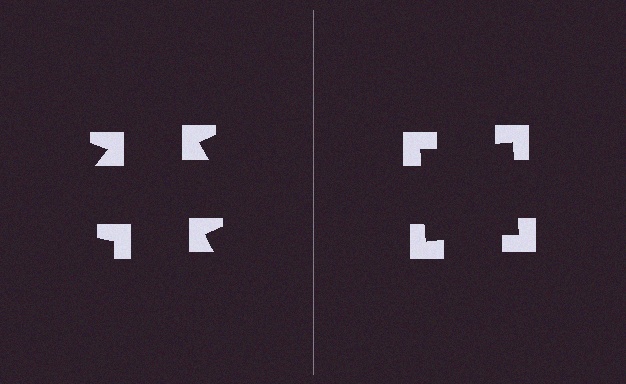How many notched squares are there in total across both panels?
8 — 4 on each side.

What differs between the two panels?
The notched squares are positioned identically on both sides; only the wedge orientations differ. On the right they align to a square; on the left they are misaligned.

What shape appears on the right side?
An illusory square.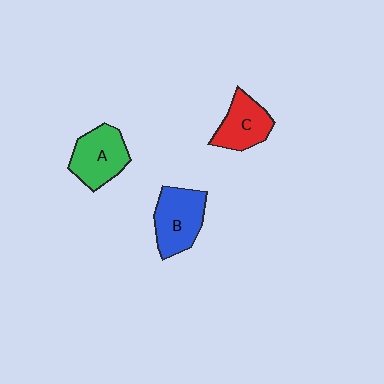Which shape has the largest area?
Shape B (blue).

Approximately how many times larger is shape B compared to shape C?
Approximately 1.2 times.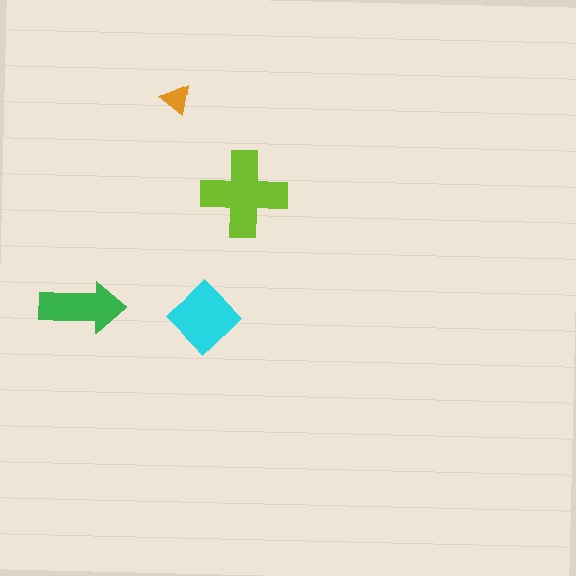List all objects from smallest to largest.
The orange triangle, the green arrow, the cyan diamond, the lime cross.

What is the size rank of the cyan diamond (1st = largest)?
2nd.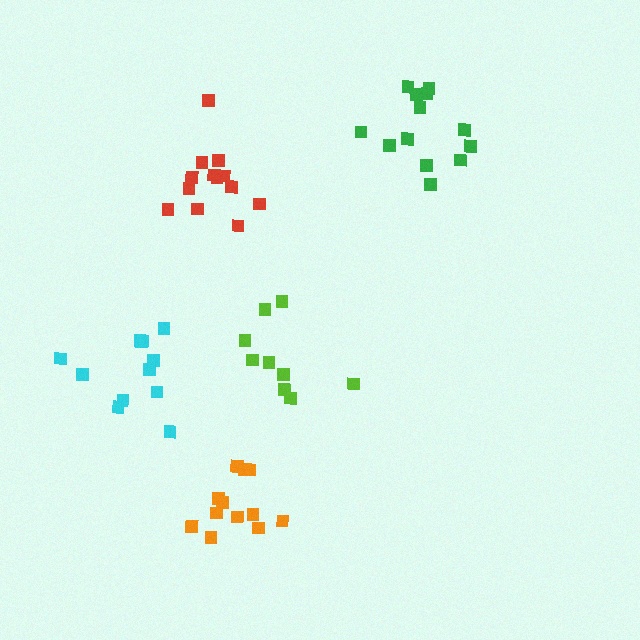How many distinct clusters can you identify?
There are 5 distinct clusters.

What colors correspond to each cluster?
The clusters are colored: lime, green, orange, red, cyan.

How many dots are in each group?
Group 1: 9 dots, Group 2: 13 dots, Group 3: 12 dots, Group 4: 13 dots, Group 5: 11 dots (58 total).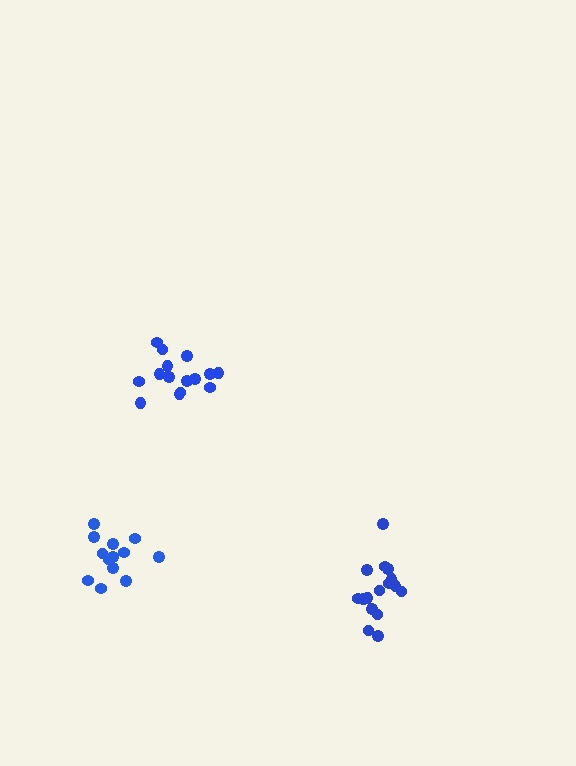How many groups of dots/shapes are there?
There are 3 groups.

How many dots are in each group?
Group 1: 16 dots, Group 2: 14 dots, Group 3: 15 dots (45 total).